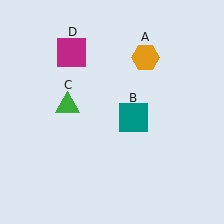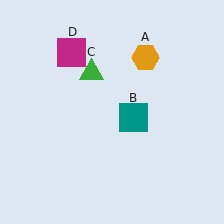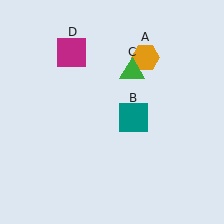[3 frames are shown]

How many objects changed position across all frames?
1 object changed position: green triangle (object C).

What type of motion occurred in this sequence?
The green triangle (object C) rotated clockwise around the center of the scene.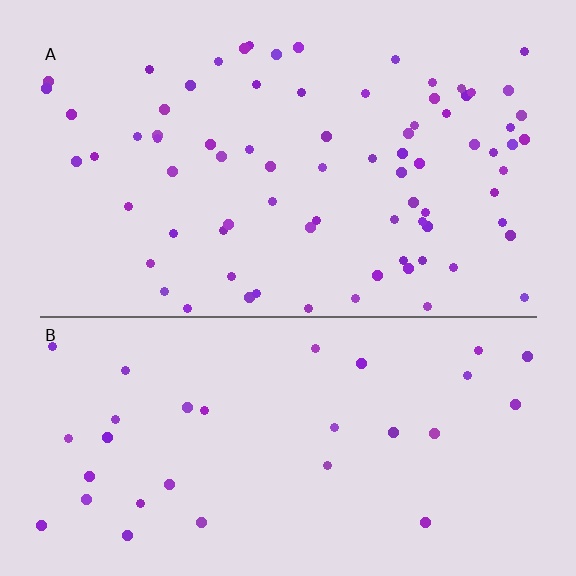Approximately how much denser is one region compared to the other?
Approximately 2.5× — region A over region B.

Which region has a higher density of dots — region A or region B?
A (the top).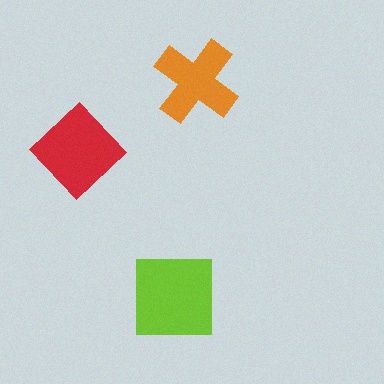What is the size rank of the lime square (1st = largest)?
1st.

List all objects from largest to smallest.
The lime square, the red diamond, the orange cross.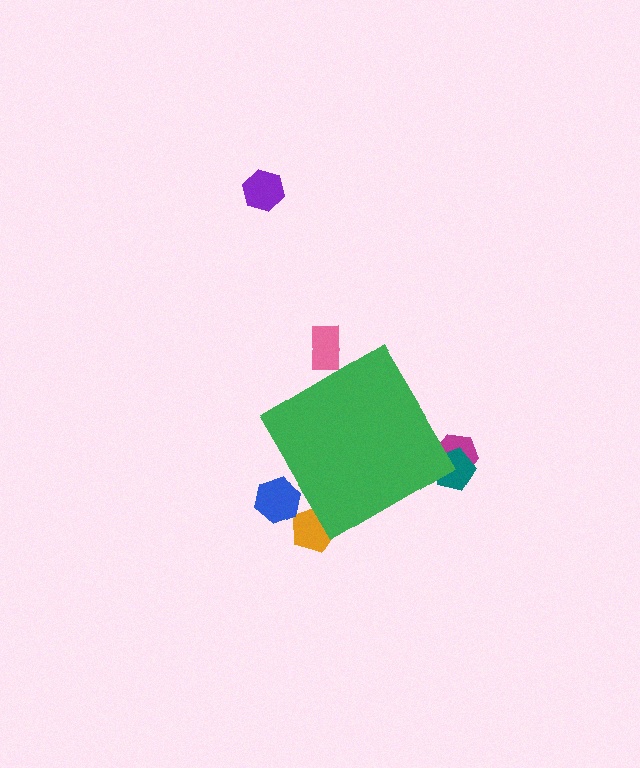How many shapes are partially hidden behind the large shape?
5 shapes are partially hidden.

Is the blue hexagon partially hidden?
Yes, the blue hexagon is partially hidden behind the green diamond.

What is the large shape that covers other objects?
A green diamond.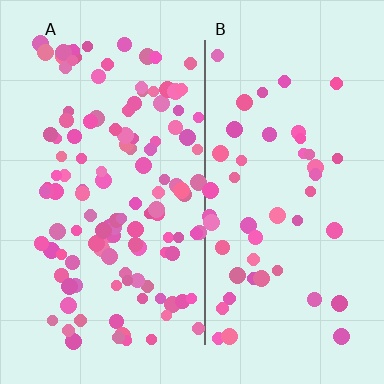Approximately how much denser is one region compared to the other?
Approximately 2.5× — region A over region B.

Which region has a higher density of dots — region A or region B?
A (the left).